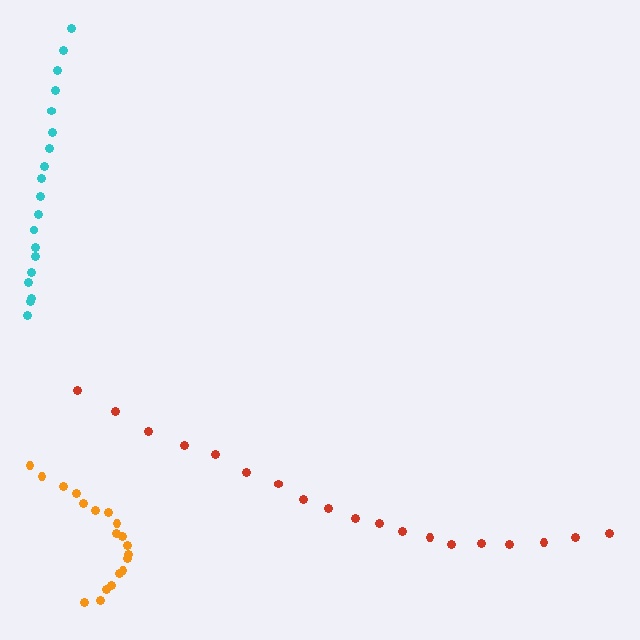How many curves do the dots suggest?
There are 3 distinct paths.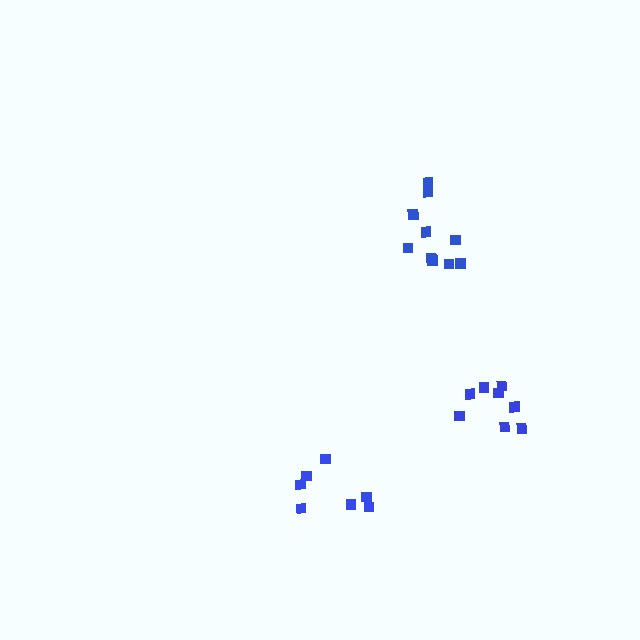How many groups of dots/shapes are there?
There are 3 groups.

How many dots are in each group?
Group 1: 8 dots, Group 2: 10 dots, Group 3: 7 dots (25 total).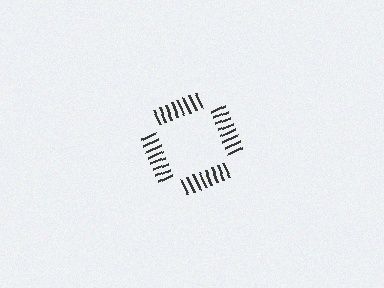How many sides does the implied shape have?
4 sides — the line-ends trace a square.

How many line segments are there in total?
32 — 8 along each of the 4 edges.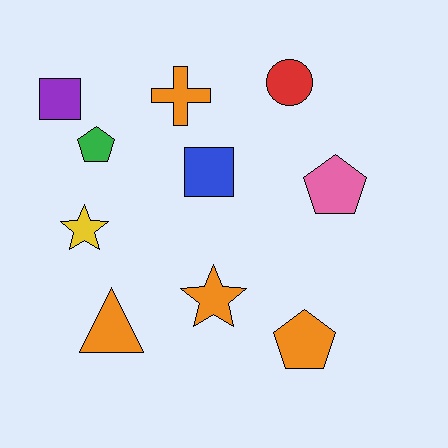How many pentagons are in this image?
There are 3 pentagons.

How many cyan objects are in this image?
There are no cyan objects.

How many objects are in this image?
There are 10 objects.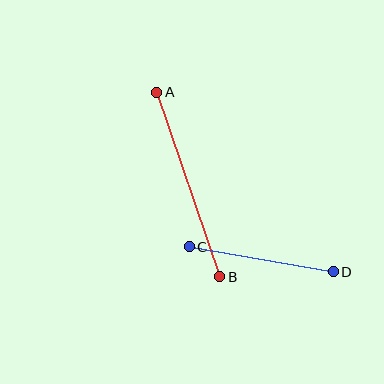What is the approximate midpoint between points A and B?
The midpoint is at approximately (188, 185) pixels.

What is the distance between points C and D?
The distance is approximately 146 pixels.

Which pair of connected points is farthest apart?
Points A and B are farthest apart.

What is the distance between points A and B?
The distance is approximately 195 pixels.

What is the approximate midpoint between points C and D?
The midpoint is at approximately (261, 259) pixels.